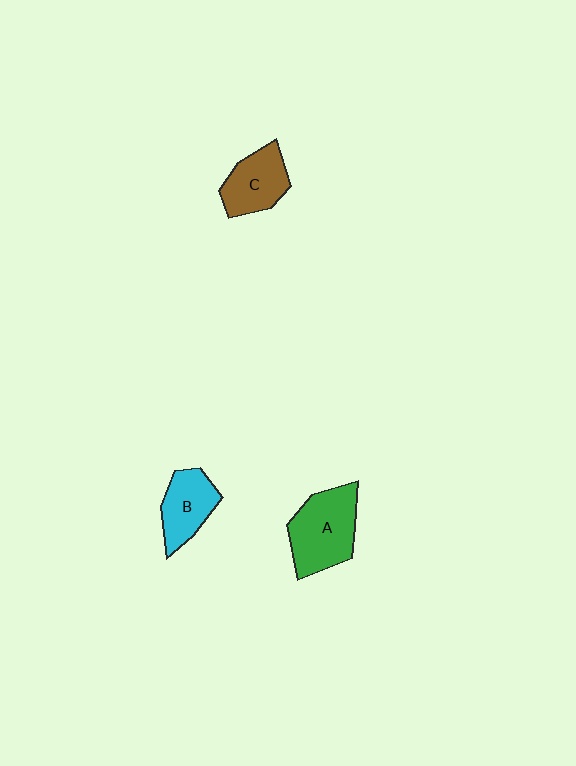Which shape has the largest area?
Shape A (green).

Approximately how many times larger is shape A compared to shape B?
Approximately 1.5 times.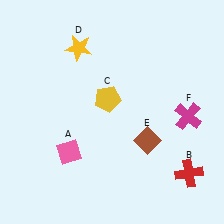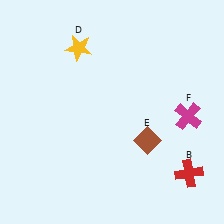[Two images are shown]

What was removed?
The yellow pentagon (C), the pink diamond (A) were removed in Image 2.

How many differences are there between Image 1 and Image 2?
There are 2 differences between the two images.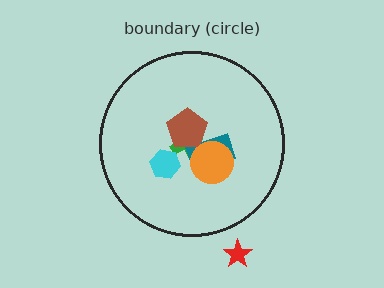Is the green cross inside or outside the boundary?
Inside.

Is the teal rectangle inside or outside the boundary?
Inside.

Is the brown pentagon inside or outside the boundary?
Inside.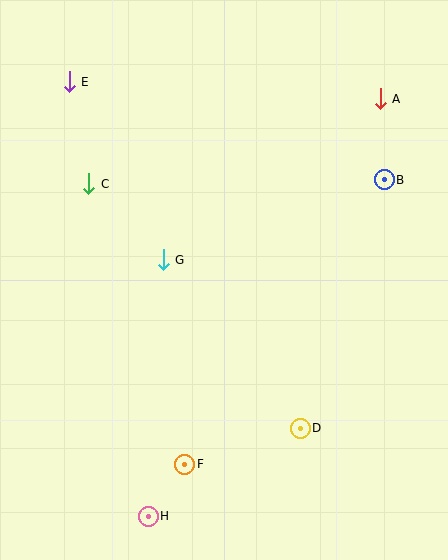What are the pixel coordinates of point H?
Point H is at (148, 517).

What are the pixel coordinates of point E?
Point E is at (69, 82).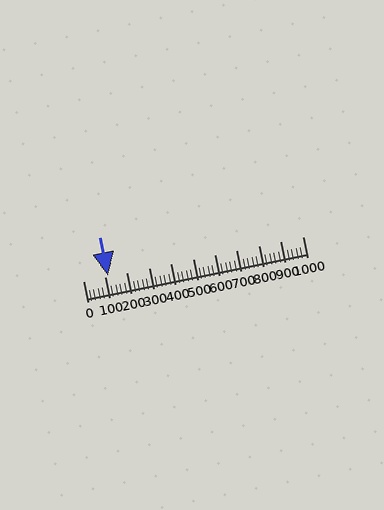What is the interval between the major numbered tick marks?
The major tick marks are spaced 100 units apart.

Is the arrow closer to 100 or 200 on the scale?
The arrow is closer to 100.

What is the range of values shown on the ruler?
The ruler shows values from 0 to 1000.